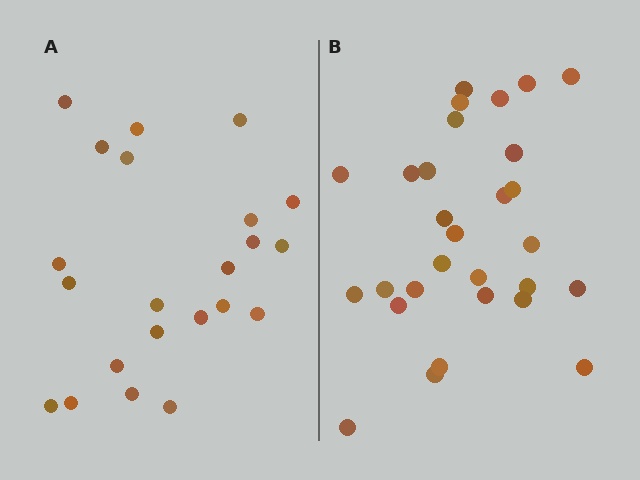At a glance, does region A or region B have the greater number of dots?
Region B (the right region) has more dots.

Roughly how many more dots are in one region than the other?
Region B has roughly 8 or so more dots than region A.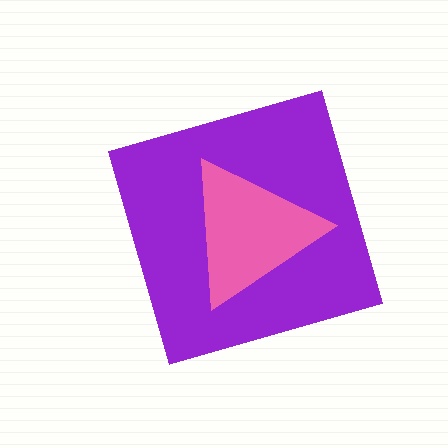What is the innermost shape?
The pink triangle.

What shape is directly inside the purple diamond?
The pink triangle.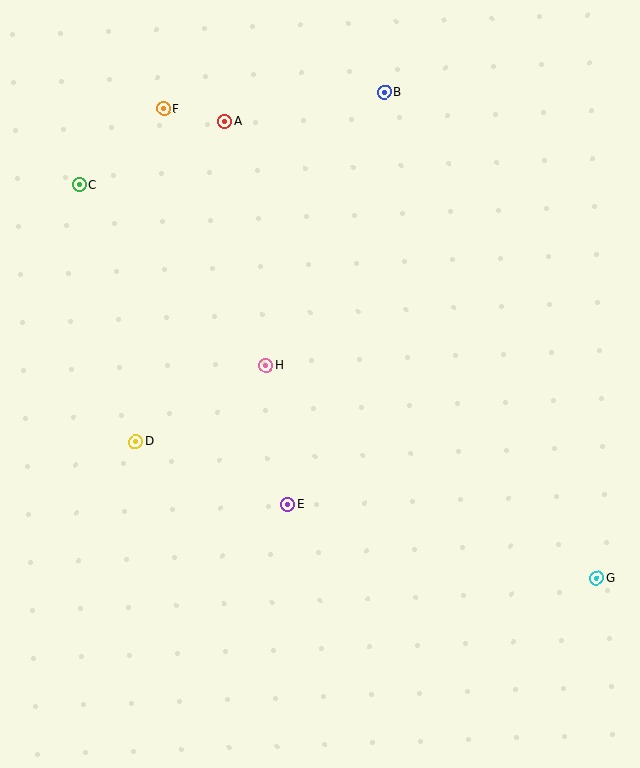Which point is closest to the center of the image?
Point H at (266, 366) is closest to the center.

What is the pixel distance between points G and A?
The distance between G and A is 589 pixels.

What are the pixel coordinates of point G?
Point G is at (597, 579).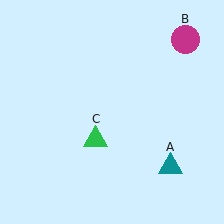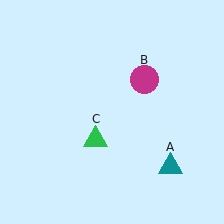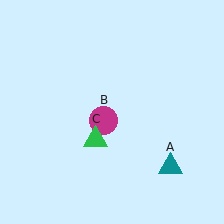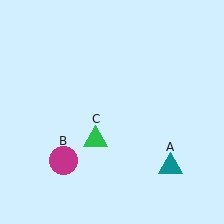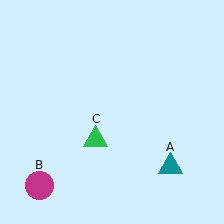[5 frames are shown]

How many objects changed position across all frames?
1 object changed position: magenta circle (object B).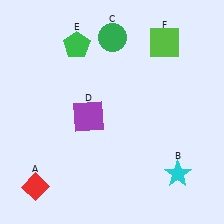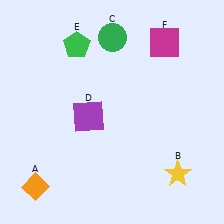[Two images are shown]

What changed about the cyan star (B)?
In Image 1, B is cyan. In Image 2, it changed to yellow.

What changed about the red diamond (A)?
In Image 1, A is red. In Image 2, it changed to orange.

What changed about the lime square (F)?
In Image 1, F is lime. In Image 2, it changed to magenta.